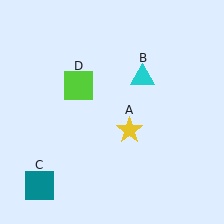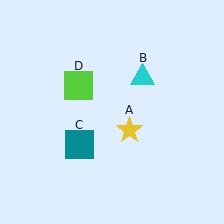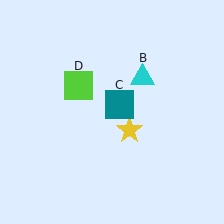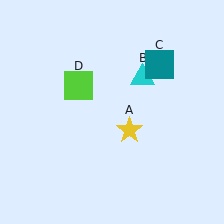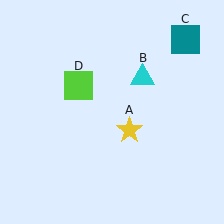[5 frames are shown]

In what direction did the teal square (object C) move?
The teal square (object C) moved up and to the right.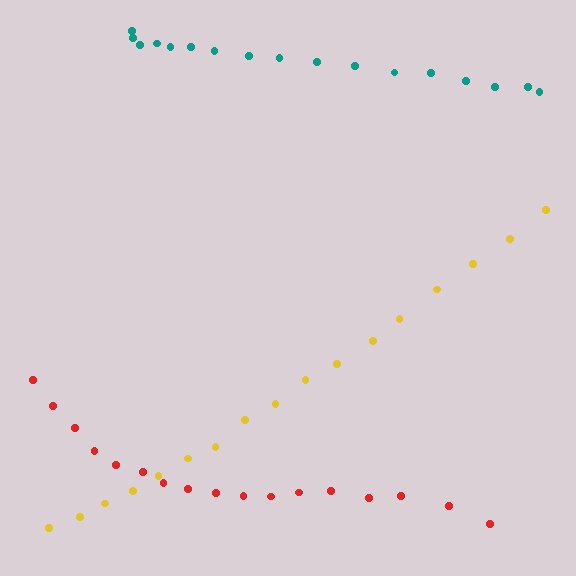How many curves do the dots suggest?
There are 3 distinct paths.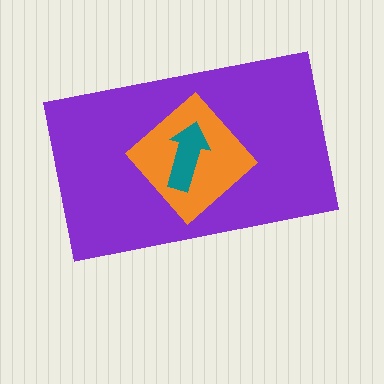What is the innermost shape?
The teal arrow.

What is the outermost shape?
The purple rectangle.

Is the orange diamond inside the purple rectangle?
Yes.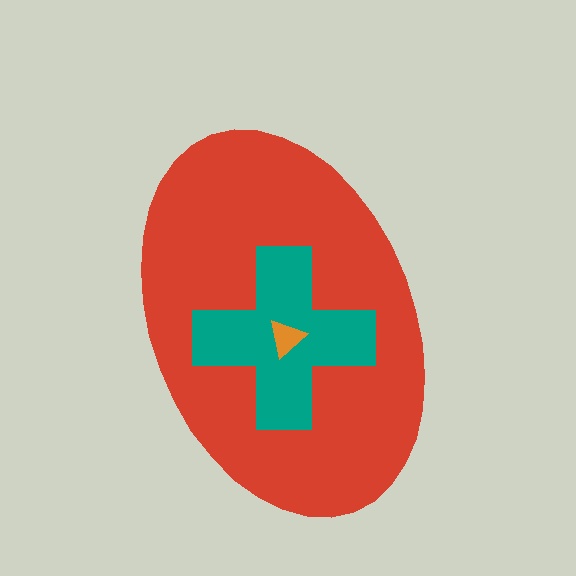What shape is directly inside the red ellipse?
The teal cross.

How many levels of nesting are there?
3.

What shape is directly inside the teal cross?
The orange triangle.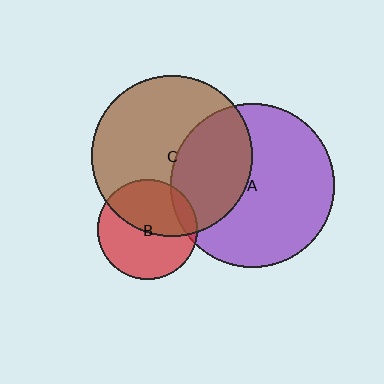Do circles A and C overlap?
Yes.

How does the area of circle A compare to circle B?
Approximately 2.7 times.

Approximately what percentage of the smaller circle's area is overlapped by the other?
Approximately 35%.